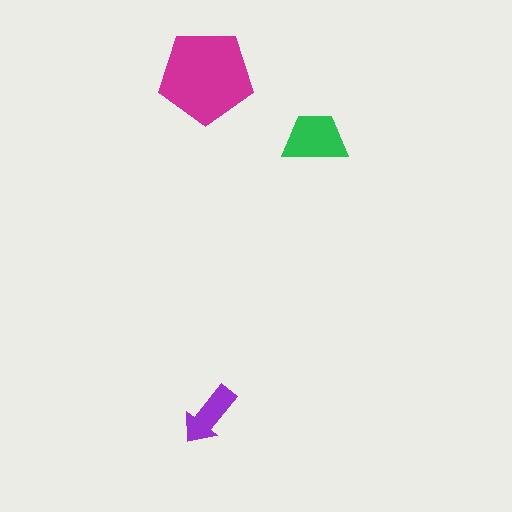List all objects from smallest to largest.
The purple arrow, the green trapezoid, the magenta pentagon.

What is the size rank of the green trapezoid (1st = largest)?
2nd.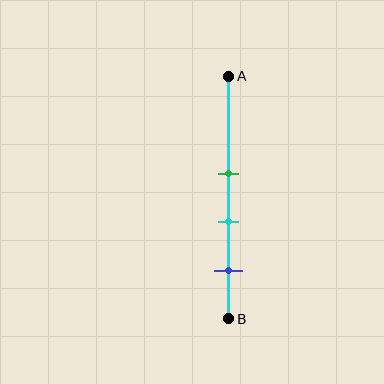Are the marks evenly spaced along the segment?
Yes, the marks are approximately evenly spaced.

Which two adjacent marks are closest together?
The green and cyan marks are the closest adjacent pair.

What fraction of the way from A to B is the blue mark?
The blue mark is approximately 80% (0.8) of the way from A to B.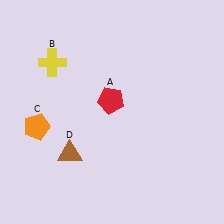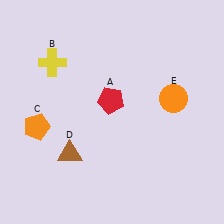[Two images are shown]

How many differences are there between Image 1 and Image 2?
There is 1 difference between the two images.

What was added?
An orange circle (E) was added in Image 2.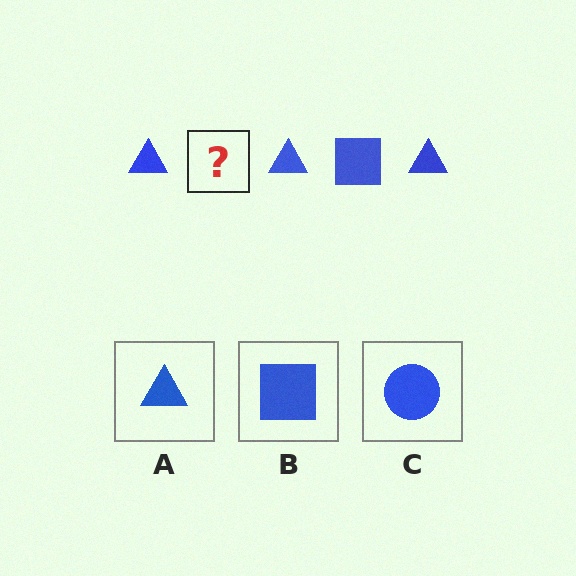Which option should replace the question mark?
Option B.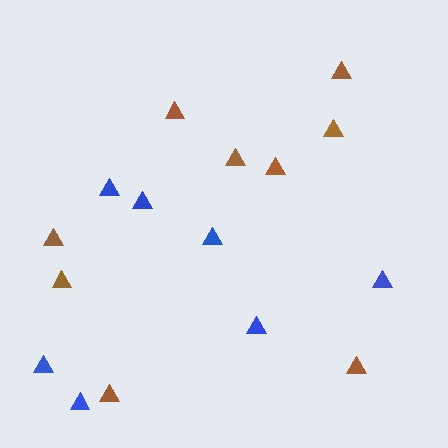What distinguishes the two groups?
There are 2 groups: one group of blue triangles (7) and one group of brown triangles (9).